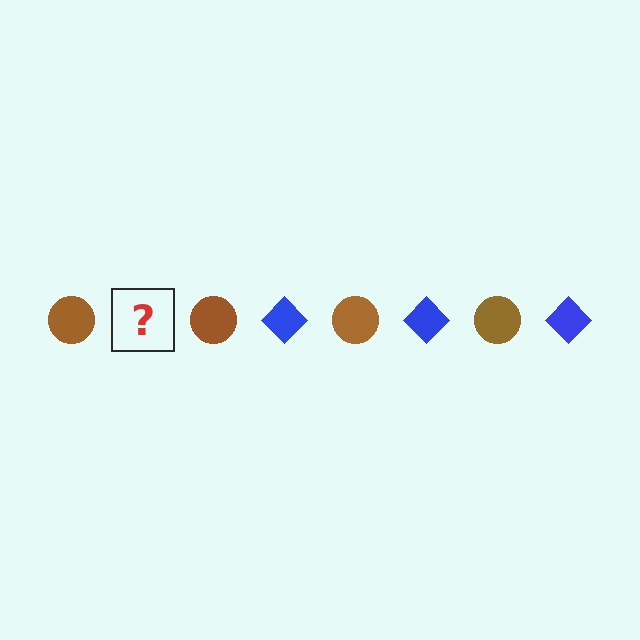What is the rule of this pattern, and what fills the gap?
The rule is that the pattern alternates between brown circle and blue diamond. The gap should be filled with a blue diamond.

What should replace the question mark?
The question mark should be replaced with a blue diamond.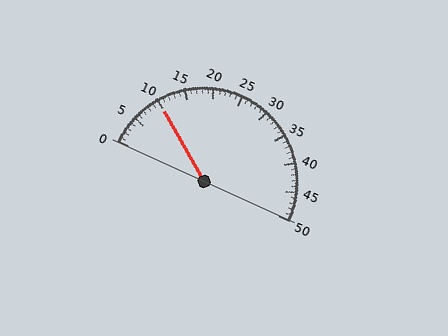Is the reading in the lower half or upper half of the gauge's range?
The reading is in the lower half of the range (0 to 50).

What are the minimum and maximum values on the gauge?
The gauge ranges from 0 to 50.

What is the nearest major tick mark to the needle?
The nearest major tick mark is 10.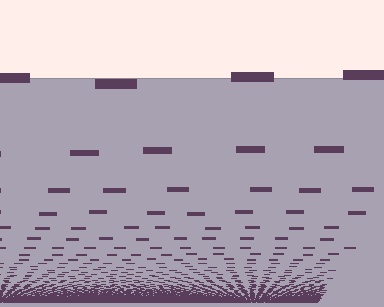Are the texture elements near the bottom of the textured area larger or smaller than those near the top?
Smaller. The gradient is inverted — elements near the bottom are smaller and denser.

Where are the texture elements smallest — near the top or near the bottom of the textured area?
Near the bottom.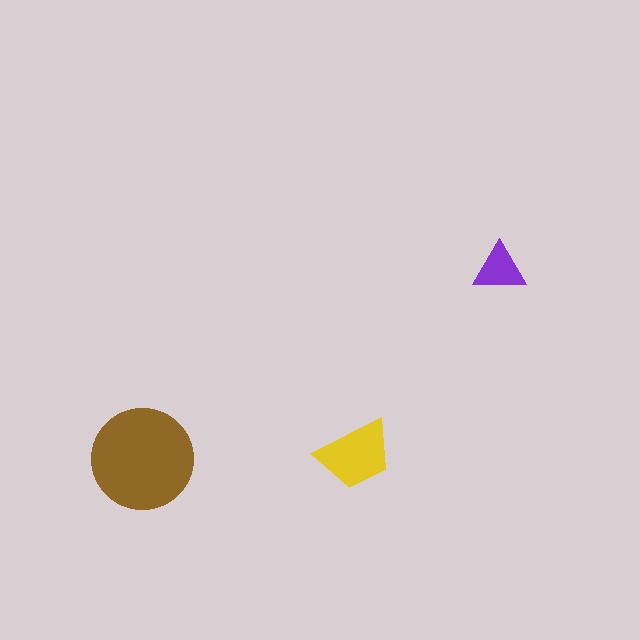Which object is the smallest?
The purple triangle.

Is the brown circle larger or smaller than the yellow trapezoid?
Larger.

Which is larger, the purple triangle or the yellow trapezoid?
The yellow trapezoid.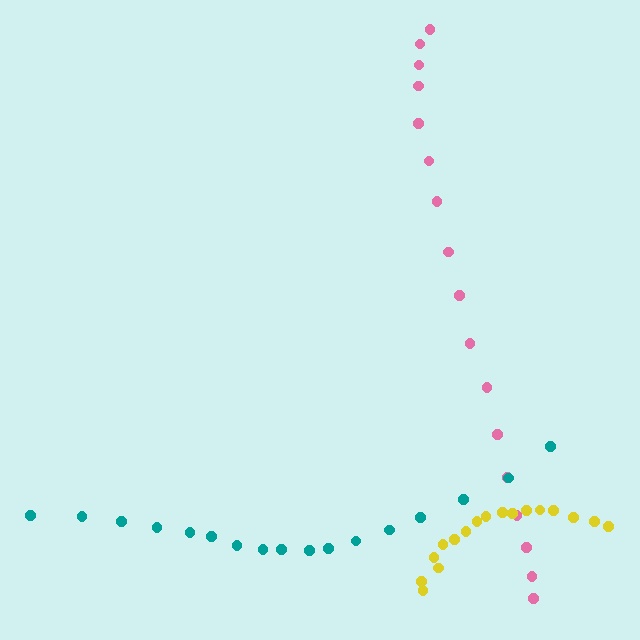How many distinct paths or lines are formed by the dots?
There are 3 distinct paths.